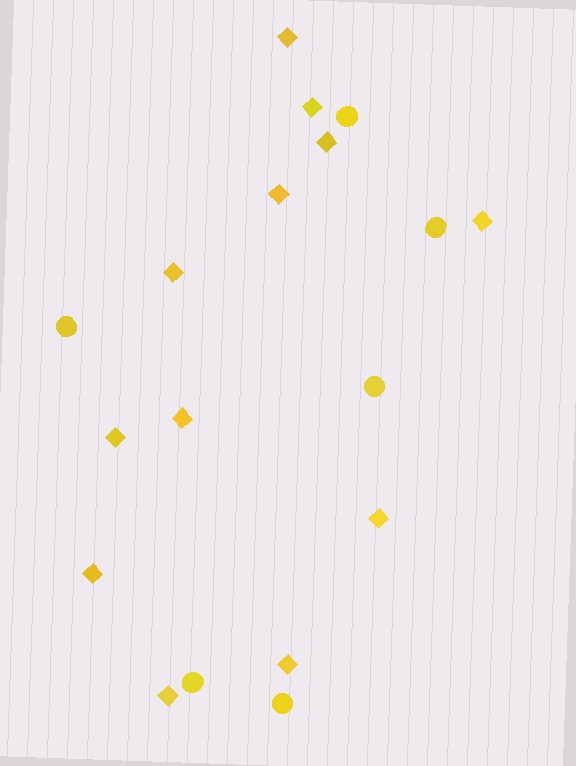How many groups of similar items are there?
There are 2 groups: one group of circles (6) and one group of diamonds (12).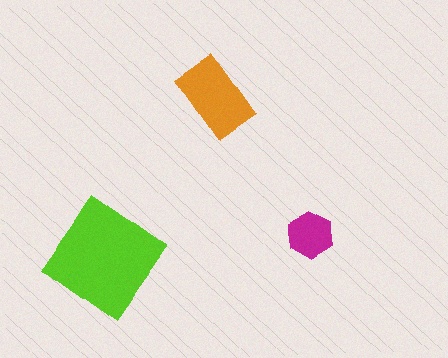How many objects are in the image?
There are 3 objects in the image.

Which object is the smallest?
The magenta hexagon.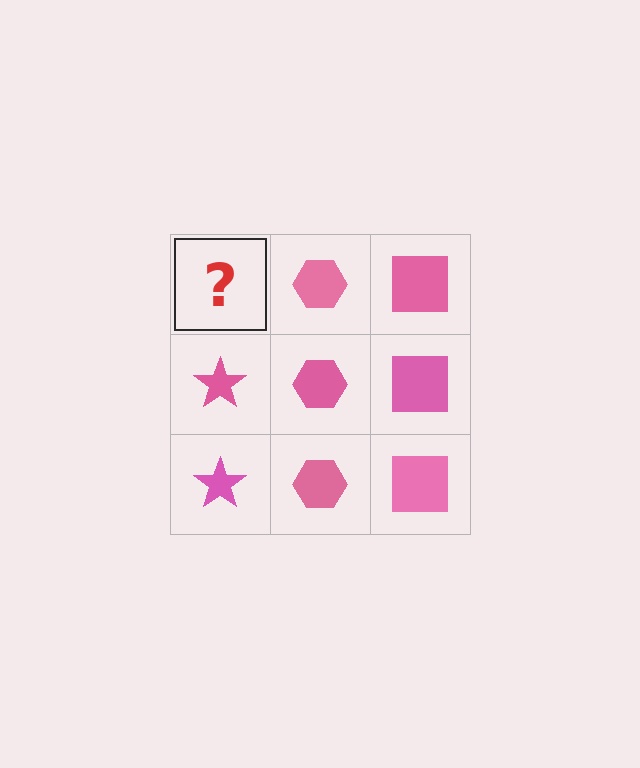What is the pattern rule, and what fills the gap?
The rule is that each column has a consistent shape. The gap should be filled with a pink star.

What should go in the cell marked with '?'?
The missing cell should contain a pink star.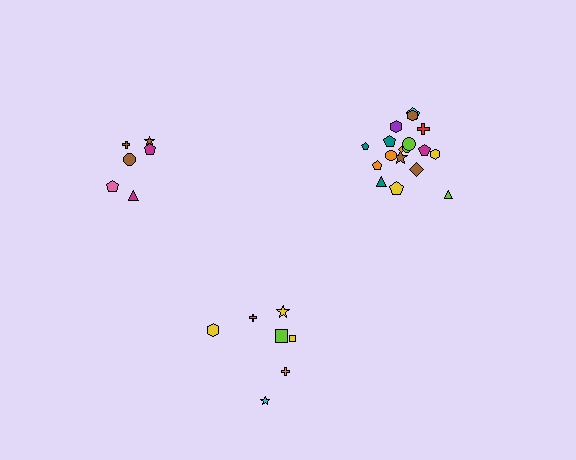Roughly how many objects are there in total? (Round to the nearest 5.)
Roughly 30 objects in total.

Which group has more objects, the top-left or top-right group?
The top-right group.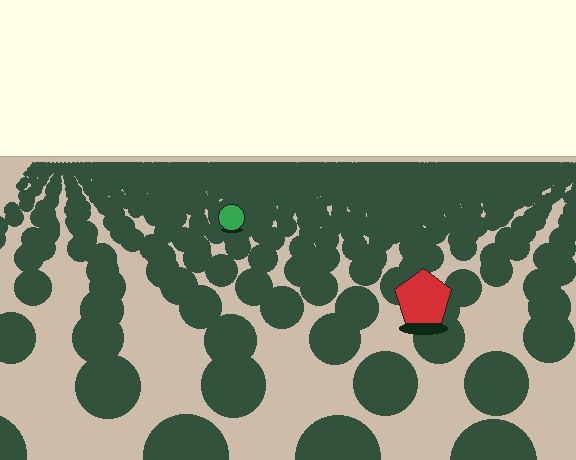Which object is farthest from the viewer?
The green circle is farthest from the viewer. It appears smaller and the ground texture around it is denser.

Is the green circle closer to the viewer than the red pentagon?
No. The red pentagon is closer — you can tell from the texture gradient: the ground texture is coarser near it.